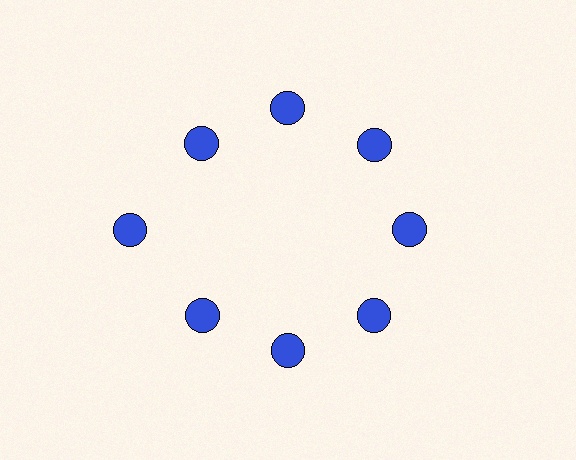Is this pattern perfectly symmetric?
No. The 8 blue circles are arranged in a ring, but one element near the 9 o'clock position is pushed outward from the center, breaking the 8-fold rotational symmetry.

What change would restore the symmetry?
The symmetry would be restored by moving it inward, back onto the ring so that all 8 circles sit at equal angles and equal distance from the center.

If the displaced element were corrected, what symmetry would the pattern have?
It would have 8-fold rotational symmetry — the pattern would map onto itself every 45 degrees.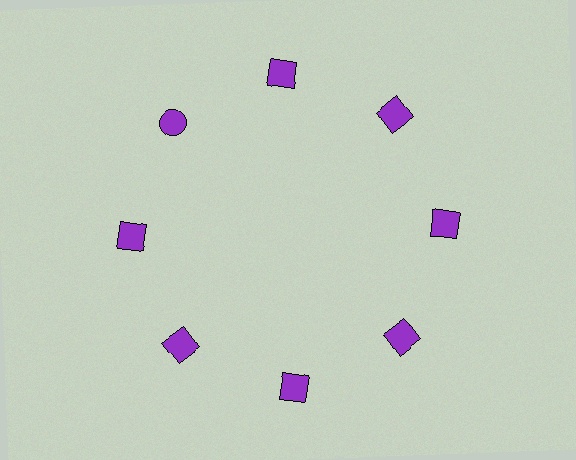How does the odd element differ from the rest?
It has a different shape: circle instead of square.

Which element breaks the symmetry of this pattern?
The purple circle at roughly the 10 o'clock position breaks the symmetry. All other shapes are purple squares.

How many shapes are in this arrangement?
There are 8 shapes arranged in a ring pattern.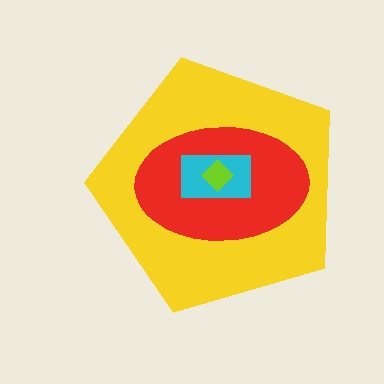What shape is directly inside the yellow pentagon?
The red ellipse.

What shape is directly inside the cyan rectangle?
The lime diamond.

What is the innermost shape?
The lime diamond.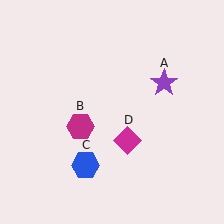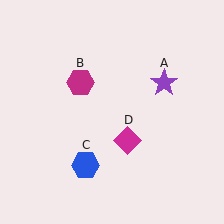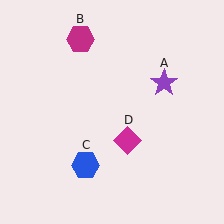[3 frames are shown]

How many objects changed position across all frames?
1 object changed position: magenta hexagon (object B).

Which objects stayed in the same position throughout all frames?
Purple star (object A) and blue hexagon (object C) and magenta diamond (object D) remained stationary.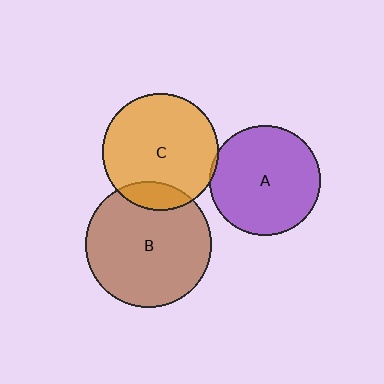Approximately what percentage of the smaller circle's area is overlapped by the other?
Approximately 5%.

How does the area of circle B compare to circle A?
Approximately 1.3 times.